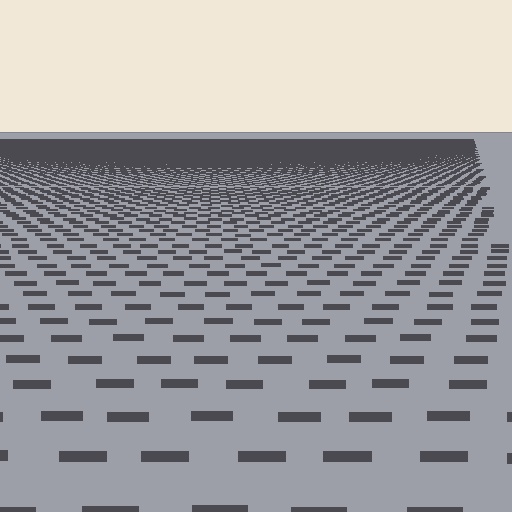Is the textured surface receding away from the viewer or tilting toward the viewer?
The surface is receding away from the viewer. Texture elements get smaller and denser toward the top.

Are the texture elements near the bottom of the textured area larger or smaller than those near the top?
Larger. Near the bottom, elements are closer to the viewer and appear at a bigger on-screen size.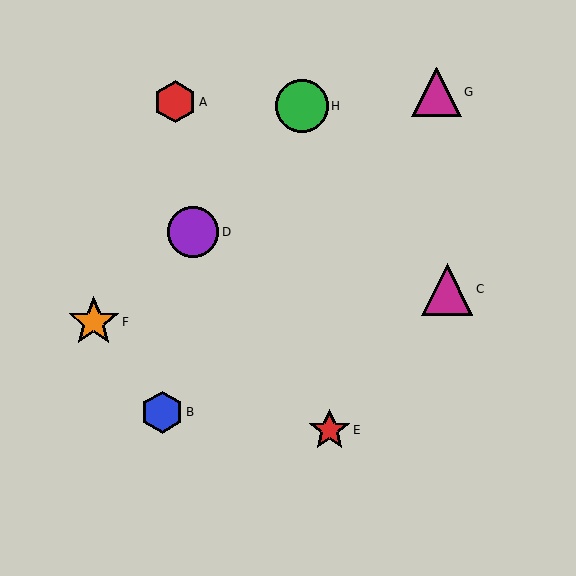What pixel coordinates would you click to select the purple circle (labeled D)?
Click at (193, 232) to select the purple circle D.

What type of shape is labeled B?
Shape B is a blue hexagon.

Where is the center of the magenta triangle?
The center of the magenta triangle is at (436, 92).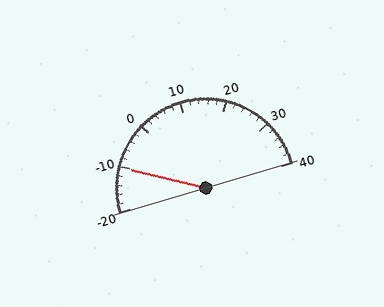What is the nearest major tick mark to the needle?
The nearest major tick mark is -10.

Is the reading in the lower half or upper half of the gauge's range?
The reading is in the lower half of the range (-20 to 40).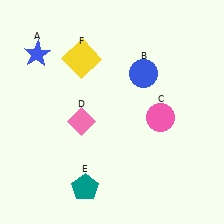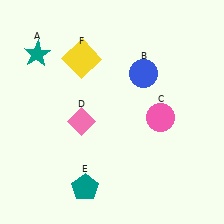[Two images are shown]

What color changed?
The star (A) changed from blue in Image 1 to teal in Image 2.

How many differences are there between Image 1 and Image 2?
There is 1 difference between the two images.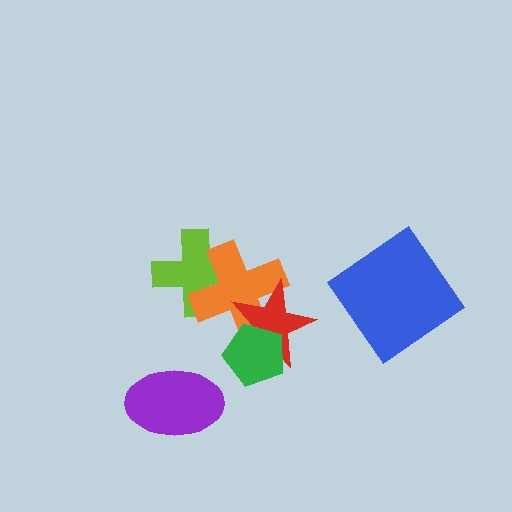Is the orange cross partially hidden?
Yes, it is partially covered by another shape.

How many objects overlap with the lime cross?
1 object overlaps with the lime cross.